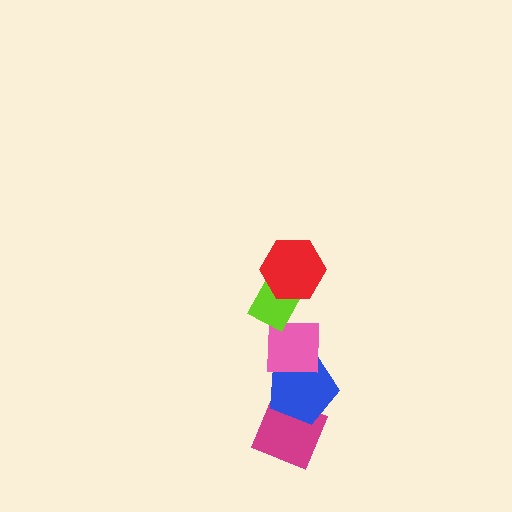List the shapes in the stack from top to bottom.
From top to bottom: the red hexagon, the lime rectangle, the pink square, the blue pentagon, the magenta diamond.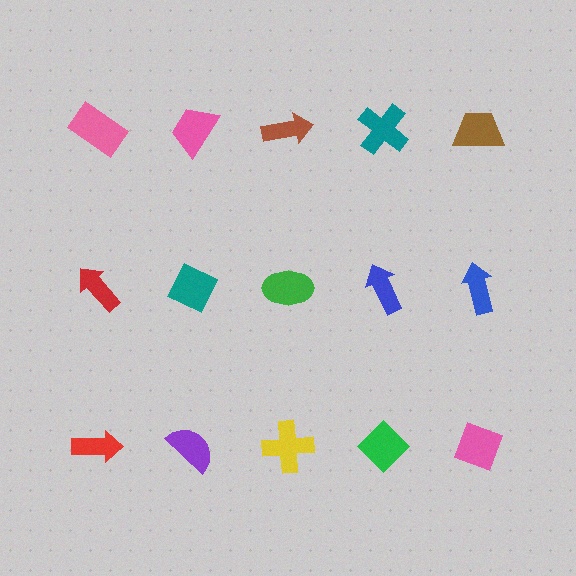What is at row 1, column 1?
A pink rectangle.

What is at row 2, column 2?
A teal diamond.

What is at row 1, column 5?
A brown trapezoid.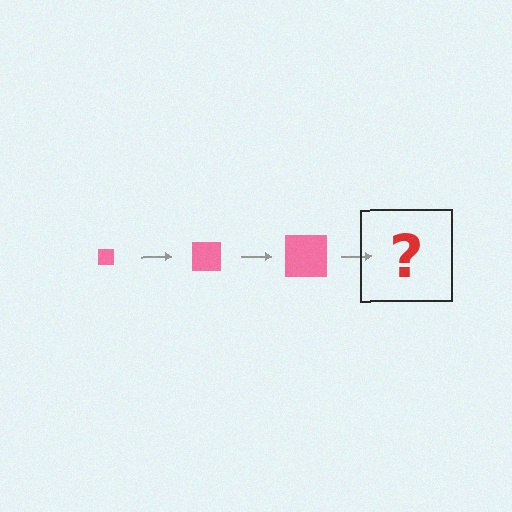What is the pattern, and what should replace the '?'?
The pattern is that the square gets progressively larger each step. The '?' should be a pink square, larger than the previous one.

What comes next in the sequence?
The next element should be a pink square, larger than the previous one.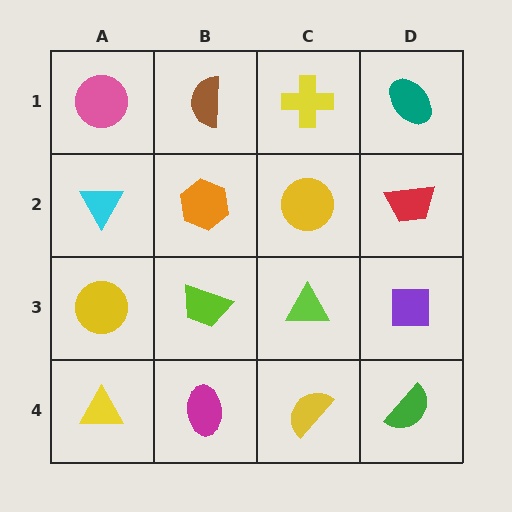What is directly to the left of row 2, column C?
An orange hexagon.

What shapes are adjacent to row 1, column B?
An orange hexagon (row 2, column B), a pink circle (row 1, column A), a yellow cross (row 1, column C).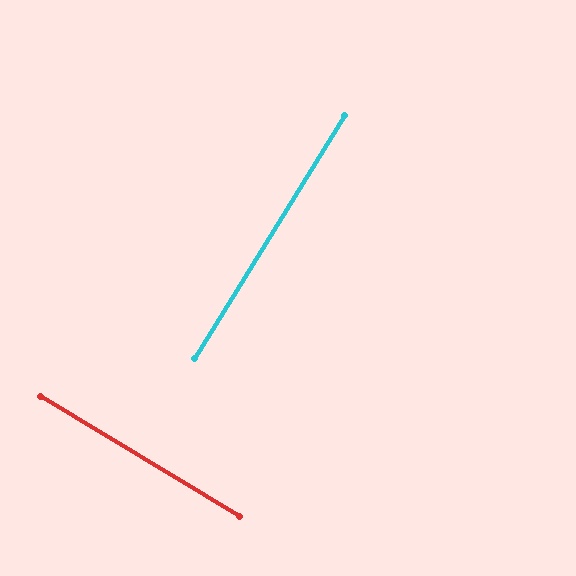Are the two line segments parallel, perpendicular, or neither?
Perpendicular — they meet at approximately 90°.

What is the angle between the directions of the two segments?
Approximately 90 degrees.